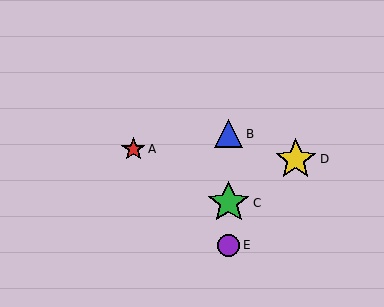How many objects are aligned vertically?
3 objects (B, C, E) are aligned vertically.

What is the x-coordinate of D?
Object D is at x≈296.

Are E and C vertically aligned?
Yes, both are at x≈229.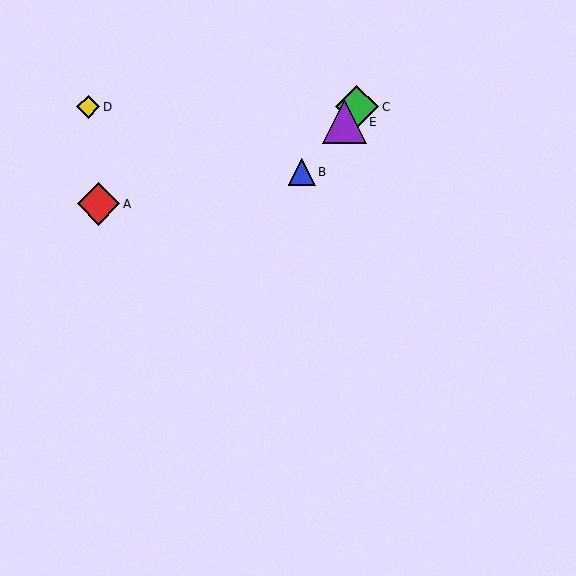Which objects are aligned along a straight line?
Objects B, C, E are aligned along a straight line.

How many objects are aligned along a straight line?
3 objects (B, C, E) are aligned along a straight line.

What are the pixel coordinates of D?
Object D is at (88, 107).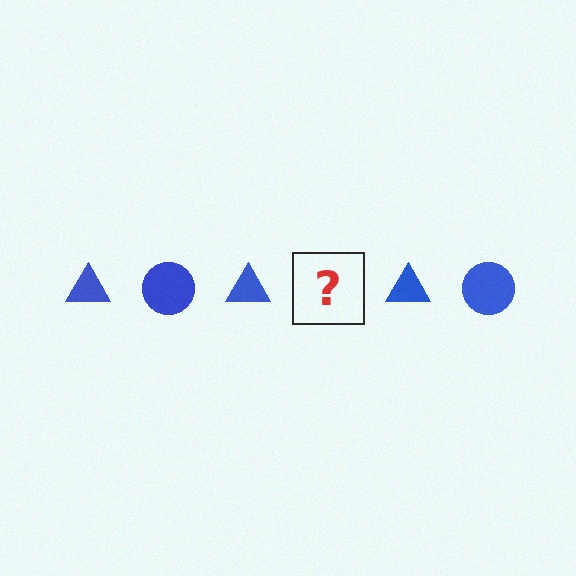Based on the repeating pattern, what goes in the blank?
The blank should be a blue circle.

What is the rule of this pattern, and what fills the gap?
The rule is that the pattern cycles through triangle, circle shapes in blue. The gap should be filled with a blue circle.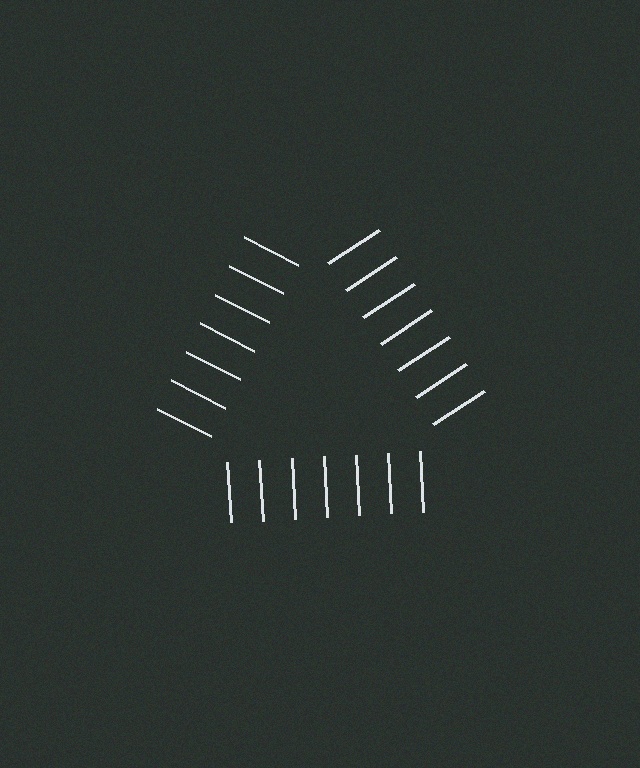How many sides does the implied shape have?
3 sides — the line-ends trace a triangle.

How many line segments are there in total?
21 — 7 along each of the 3 edges.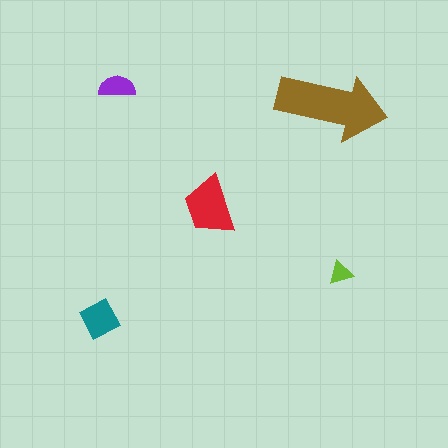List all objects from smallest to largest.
The lime triangle, the purple semicircle, the teal diamond, the red trapezoid, the brown arrow.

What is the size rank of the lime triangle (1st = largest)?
5th.